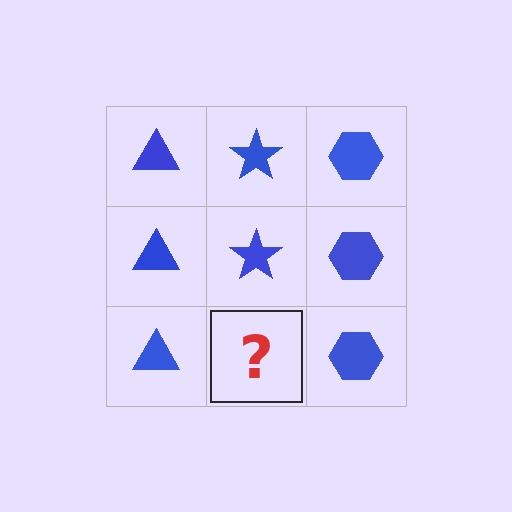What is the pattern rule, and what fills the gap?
The rule is that each column has a consistent shape. The gap should be filled with a blue star.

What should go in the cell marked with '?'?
The missing cell should contain a blue star.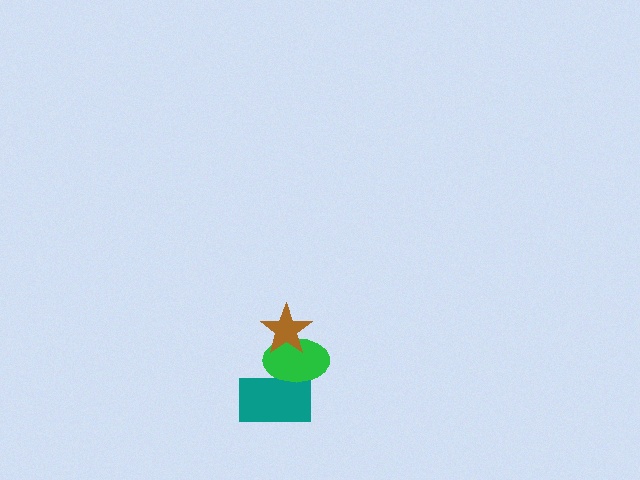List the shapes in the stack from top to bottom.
From top to bottom: the brown star, the green ellipse, the teal rectangle.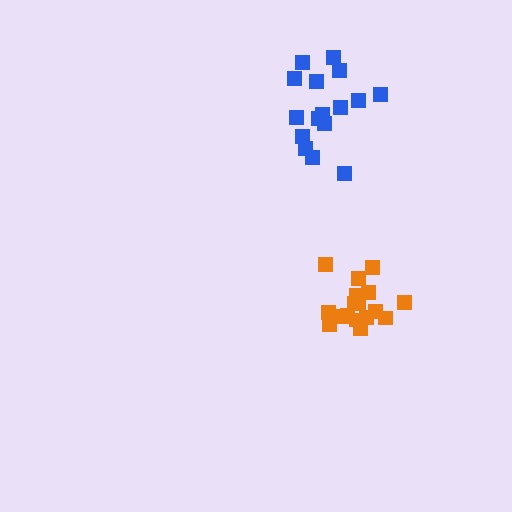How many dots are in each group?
Group 1: 16 dots, Group 2: 17 dots (33 total).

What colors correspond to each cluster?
The clusters are colored: blue, orange.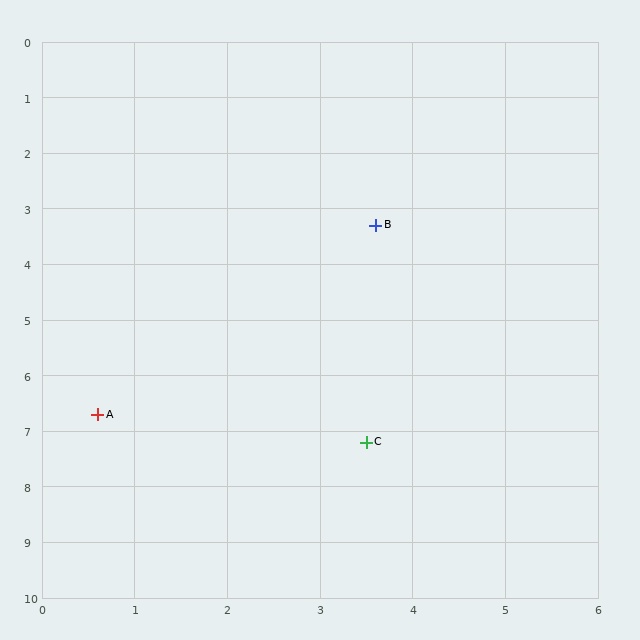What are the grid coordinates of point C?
Point C is at approximately (3.5, 7.2).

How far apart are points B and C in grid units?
Points B and C are about 3.9 grid units apart.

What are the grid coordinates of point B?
Point B is at approximately (3.6, 3.3).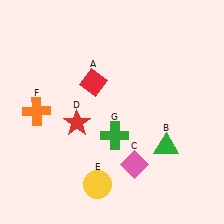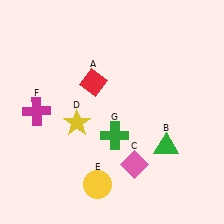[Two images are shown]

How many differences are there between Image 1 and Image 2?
There are 2 differences between the two images.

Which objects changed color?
D changed from red to yellow. F changed from orange to magenta.